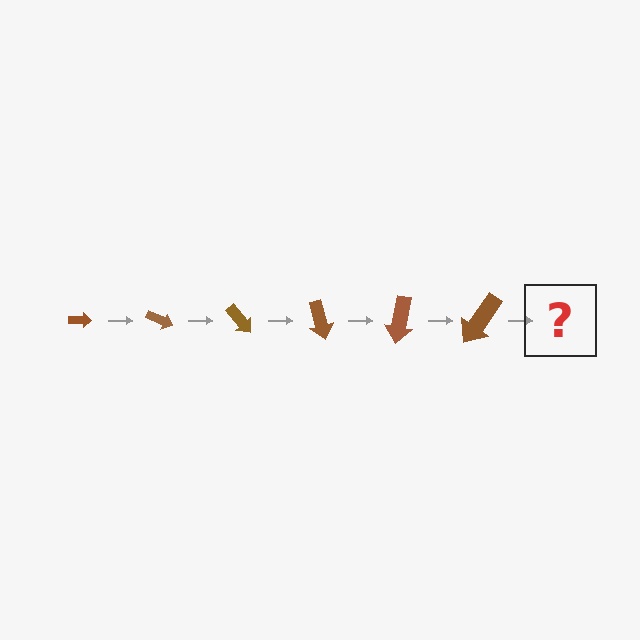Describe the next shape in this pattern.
It should be an arrow, larger than the previous one and rotated 150 degrees from the start.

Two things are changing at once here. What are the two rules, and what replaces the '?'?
The two rules are that the arrow grows larger each step and it rotates 25 degrees each step. The '?' should be an arrow, larger than the previous one and rotated 150 degrees from the start.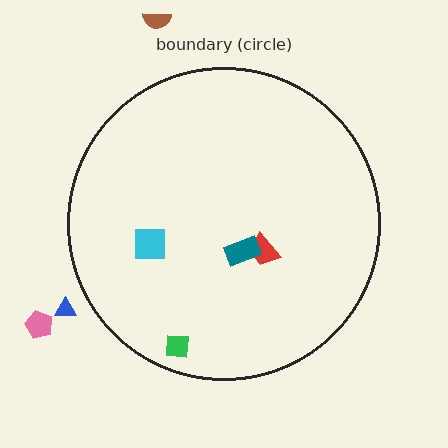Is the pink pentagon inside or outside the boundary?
Outside.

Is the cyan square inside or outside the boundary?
Inside.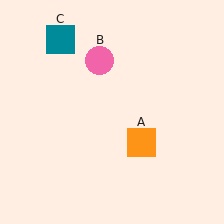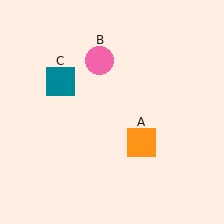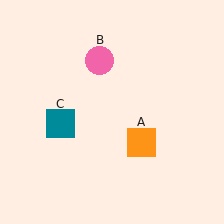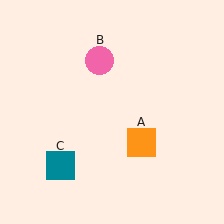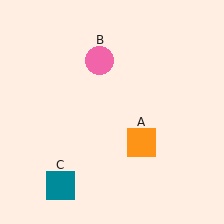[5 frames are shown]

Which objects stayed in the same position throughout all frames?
Orange square (object A) and pink circle (object B) remained stationary.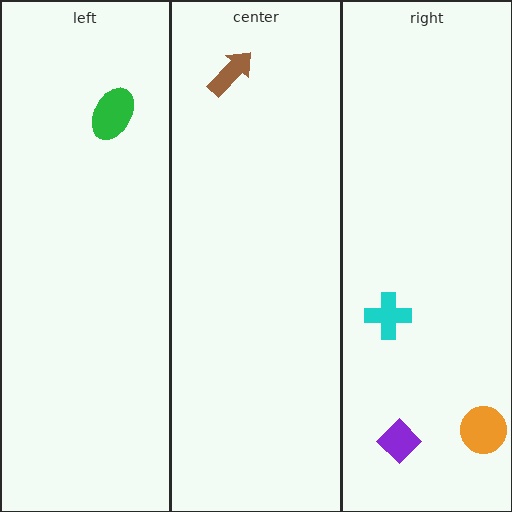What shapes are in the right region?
The cyan cross, the orange circle, the purple diamond.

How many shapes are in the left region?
1.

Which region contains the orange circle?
The right region.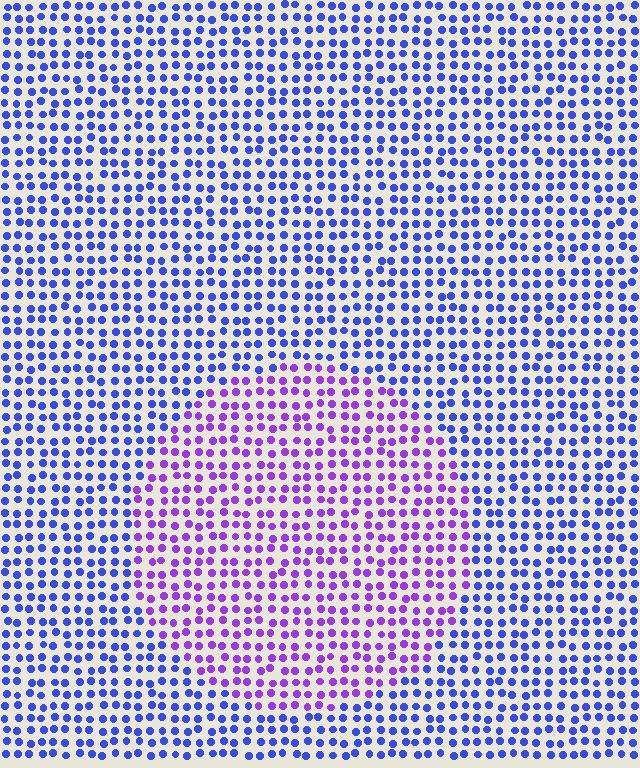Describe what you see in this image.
The image is filled with small blue elements in a uniform arrangement. A circle-shaped region is visible where the elements are tinted to a slightly different hue, forming a subtle color boundary.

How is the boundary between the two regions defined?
The boundary is defined purely by a slight shift in hue (about 42 degrees). Spacing, size, and orientation are identical on both sides.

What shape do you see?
I see a circle.